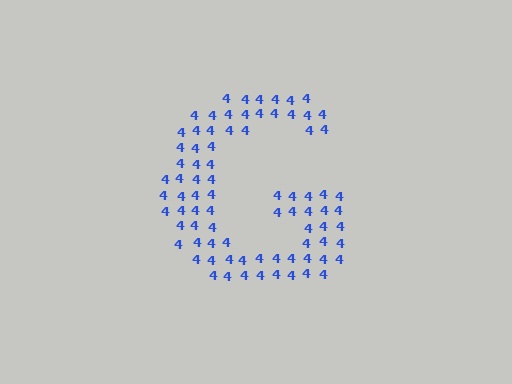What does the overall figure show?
The overall figure shows the letter G.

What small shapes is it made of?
It is made of small digit 4's.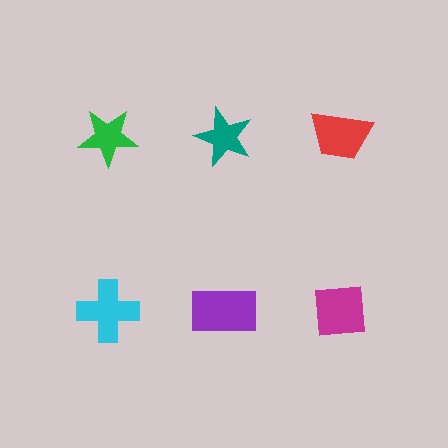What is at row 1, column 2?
A teal star.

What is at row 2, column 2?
A purple rectangle.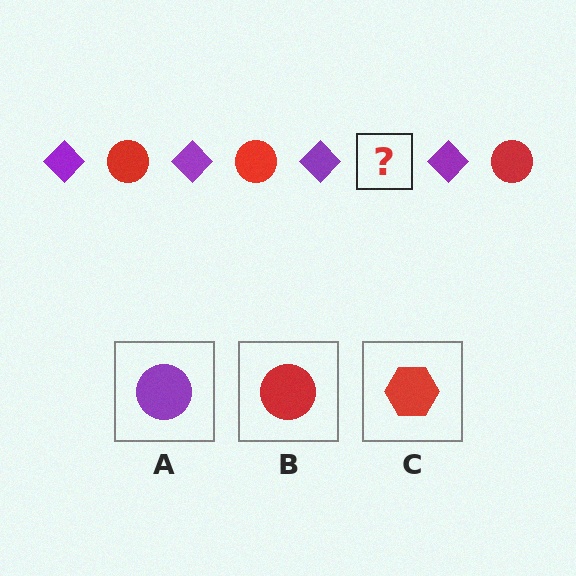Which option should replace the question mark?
Option B.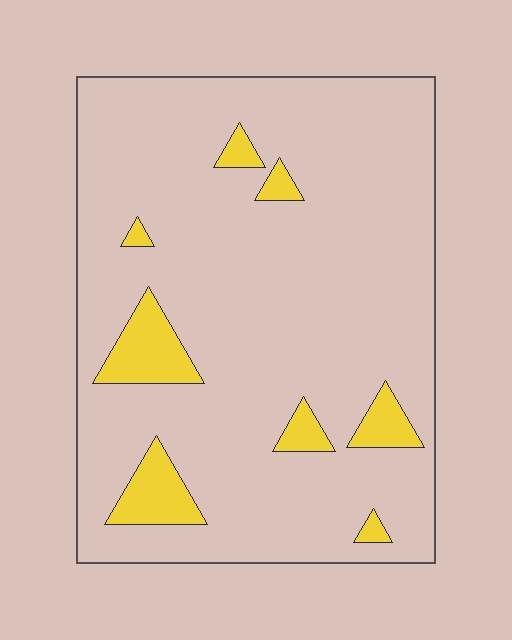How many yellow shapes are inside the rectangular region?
8.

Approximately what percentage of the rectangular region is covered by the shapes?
Approximately 10%.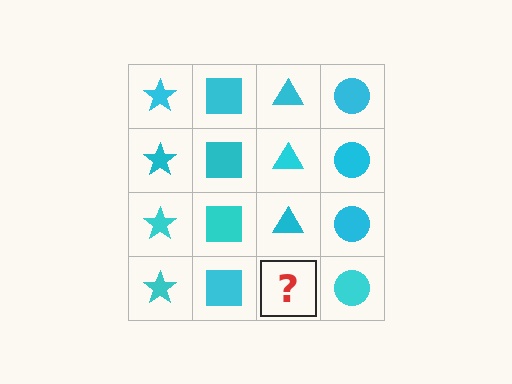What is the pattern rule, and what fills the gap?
The rule is that each column has a consistent shape. The gap should be filled with a cyan triangle.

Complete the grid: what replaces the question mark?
The question mark should be replaced with a cyan triangle.